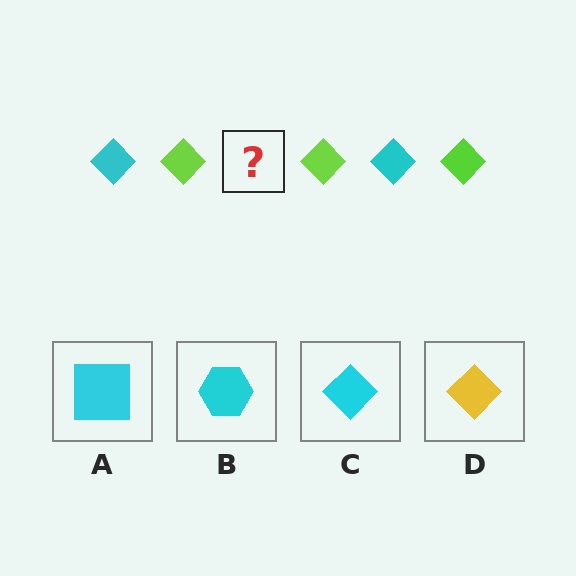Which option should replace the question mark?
Option C.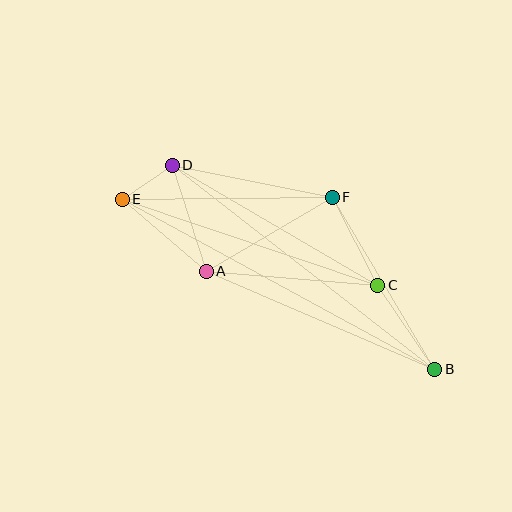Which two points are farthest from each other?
Points B and E are farthest from each other.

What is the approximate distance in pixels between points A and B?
The distance between A and B is approximately 249 pixels.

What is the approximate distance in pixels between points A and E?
The distance between A and E is approximately 110 pixels.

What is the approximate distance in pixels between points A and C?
The distance between A and C is approximately 172 pixels.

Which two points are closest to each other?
Points D and E are closest to each other.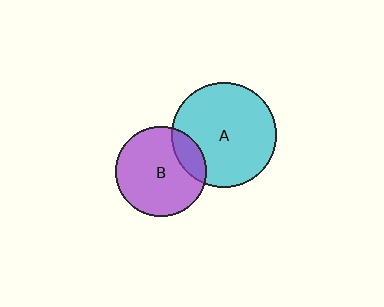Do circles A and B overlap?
Yes.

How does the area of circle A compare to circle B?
Approximately 1.4 times.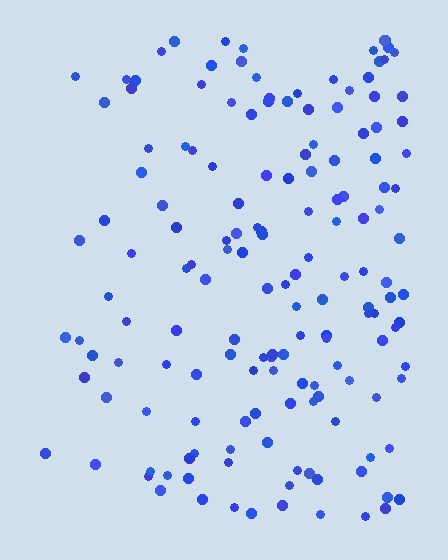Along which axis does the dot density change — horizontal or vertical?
Horizontal.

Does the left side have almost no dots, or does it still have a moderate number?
Still a moderate number, just noticeably fewer than the right.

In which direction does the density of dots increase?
From left to right, with the right side densest.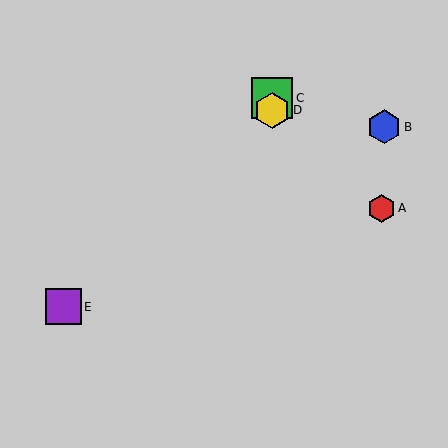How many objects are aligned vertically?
2 objects (C, D) are aligned vertically.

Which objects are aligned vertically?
Objects C, D are aligned vertically.